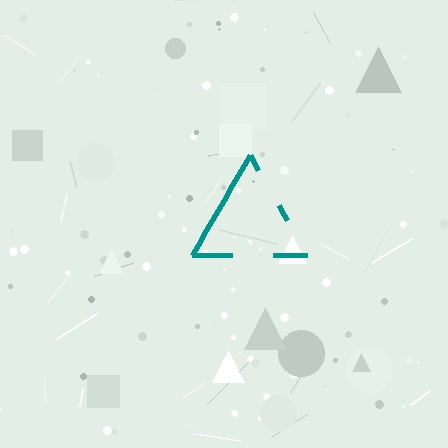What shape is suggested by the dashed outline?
The dashed outline suggests a triangle.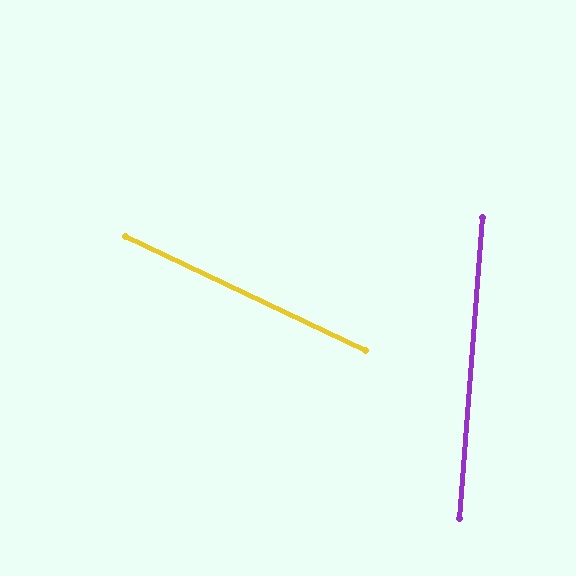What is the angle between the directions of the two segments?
Approximately 69 degrees.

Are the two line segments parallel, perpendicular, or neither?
Neither parallel nor perpendicular — they differ by about 69°.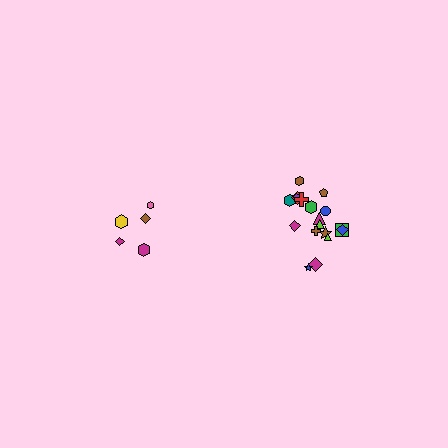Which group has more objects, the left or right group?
The right group.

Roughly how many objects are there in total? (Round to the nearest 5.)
Roughly 25 objects in total.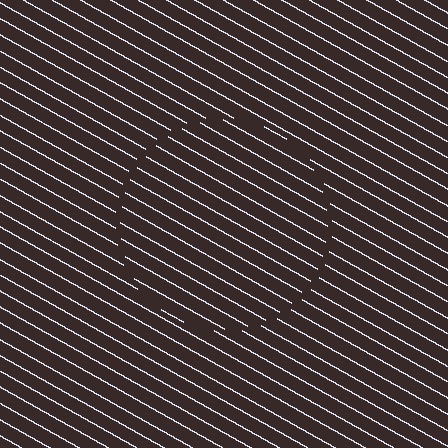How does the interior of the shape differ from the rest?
The interior of the shape contains the same grating, shifted by half a period — the contour is defined by the phase discontinuity where line-ends from the inner and outer gratings abut.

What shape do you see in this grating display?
An illusory circle. The interior of the shape contains the same grating, shifted by half a period — the contour is defined by the phase discontinuity where line-ends from the inner and outer gratings abut.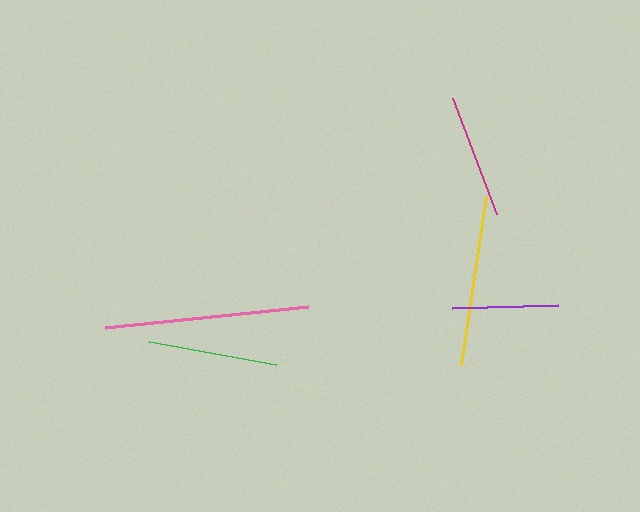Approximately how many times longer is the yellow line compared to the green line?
The yellow line is approximately 1.3 times the length of the green line.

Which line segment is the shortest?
The purple line is the shortest at approximately 105 pixels.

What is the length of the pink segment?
The pink segment is approximately 205 pixels long.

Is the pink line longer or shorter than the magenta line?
The pink line is longer than the magenta line.